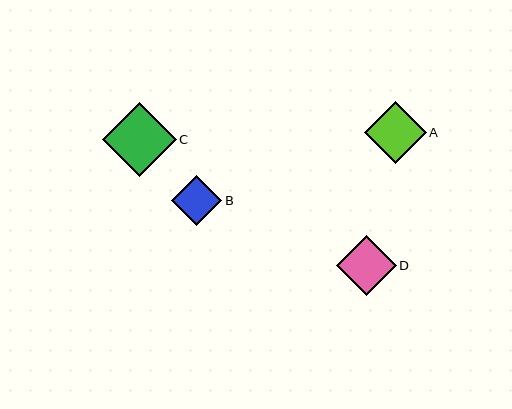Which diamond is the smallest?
Diamond B is the smallest with a size of approximately 50 pixels.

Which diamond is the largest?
Diamond C is the largest with a size of approximately 74 pixels.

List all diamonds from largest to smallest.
From largest to smallest: C, A, D, B.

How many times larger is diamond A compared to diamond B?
Diamond A is approximately 1.2 times the size of diamond B.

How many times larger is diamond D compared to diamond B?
Diamond D is approximately 1.2 times the size of diamond B.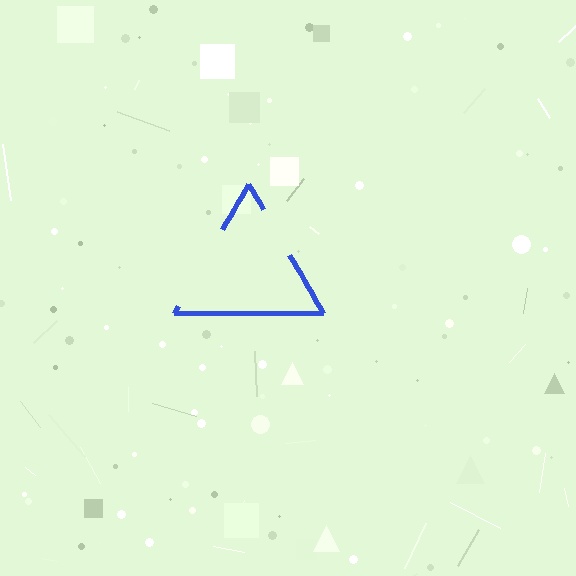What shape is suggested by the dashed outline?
The dashed outline suggests a triangle.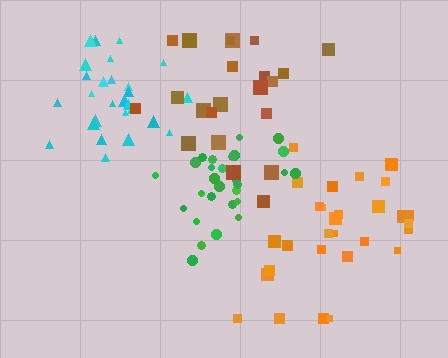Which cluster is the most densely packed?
Green.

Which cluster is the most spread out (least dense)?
Brown.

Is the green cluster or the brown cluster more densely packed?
Green.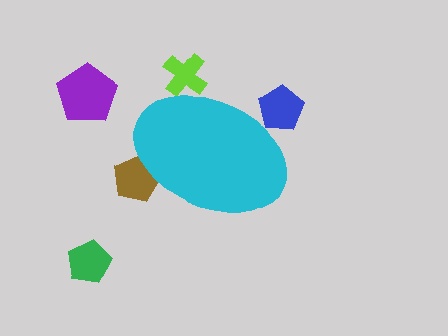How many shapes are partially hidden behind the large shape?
3 shapes are partially hidden.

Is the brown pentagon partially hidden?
Yes, the brown pentagon is partially hidden behind the cyan ellipse.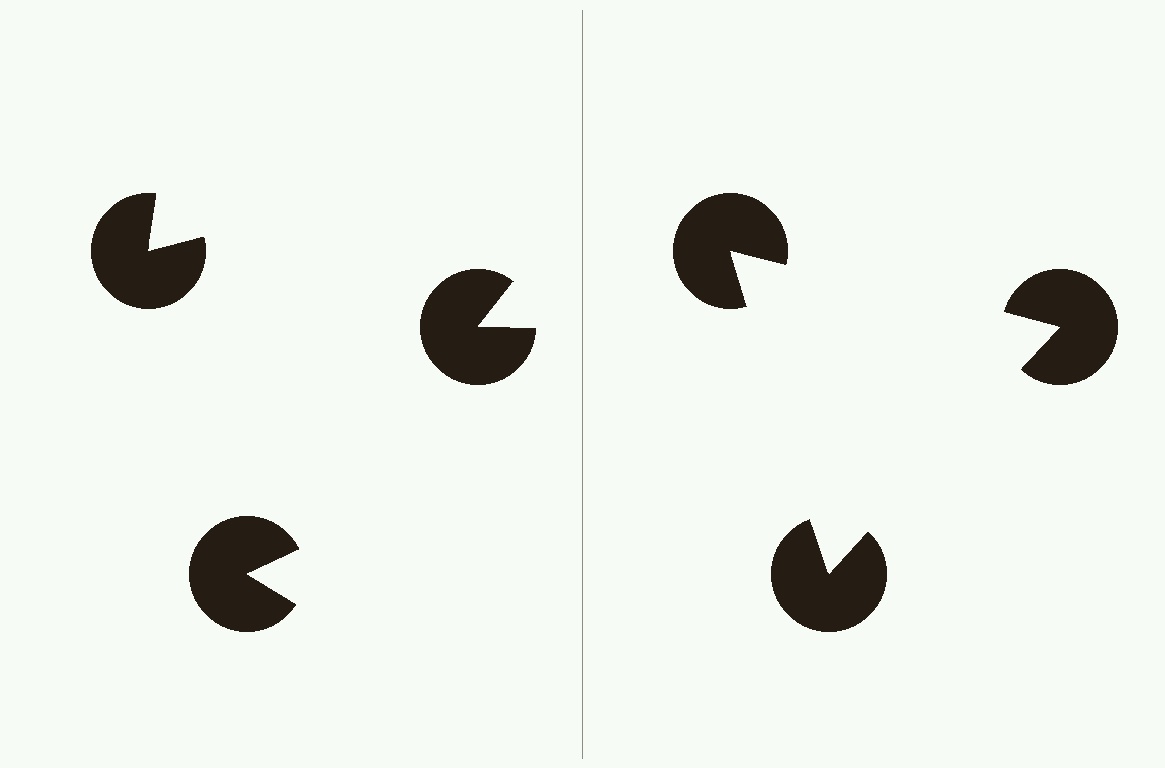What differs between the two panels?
The pac-man discs are positioned identically on both sides; only the wedge orientations differ. On the right they align to a triangle; on the left they are misaligned.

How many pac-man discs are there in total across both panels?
6 — 3 on each side.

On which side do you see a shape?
An illusory triangle appears on the right side. On the left side the wedge cuts are rotated, so no coherent shape forms.